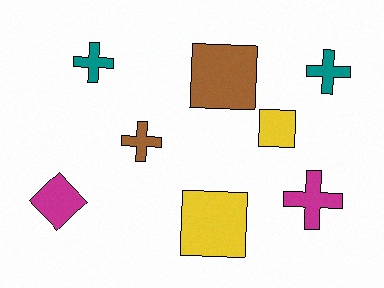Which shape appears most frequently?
Cross, with 4 objects.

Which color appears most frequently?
Brown, with 2 objects.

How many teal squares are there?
There are no teal squares.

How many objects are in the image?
There are 8 objects.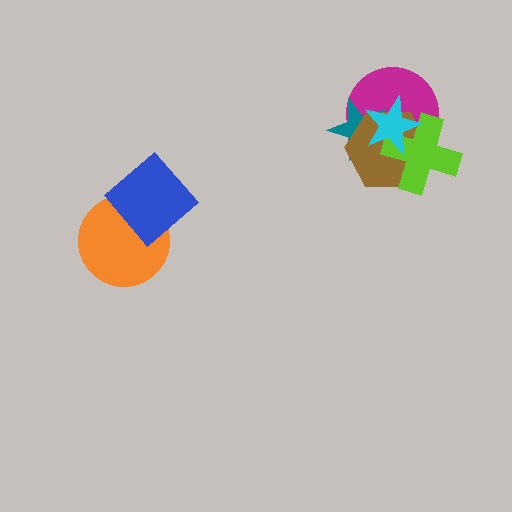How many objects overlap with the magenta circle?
4 objects overlap with the magenta circle.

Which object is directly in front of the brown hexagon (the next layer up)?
The lime cross is directly in front of the brown hexagon.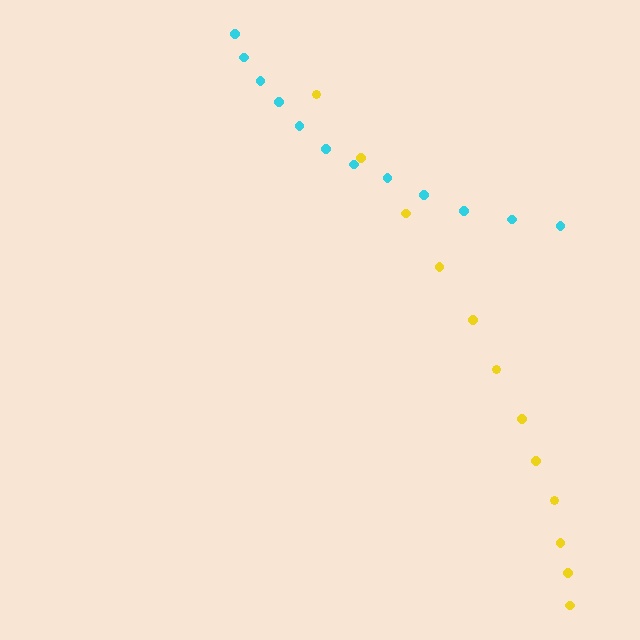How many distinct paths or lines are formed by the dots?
There are 2 distinct paths.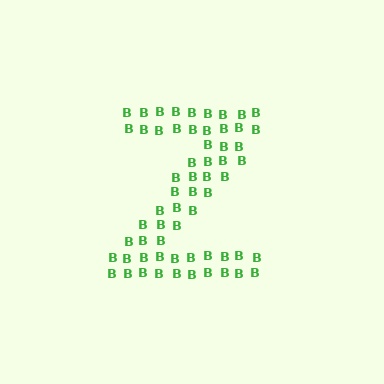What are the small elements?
The small elements are letter B's.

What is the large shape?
The large shape is the letter Z.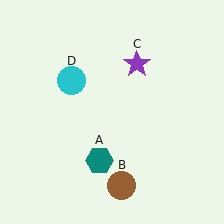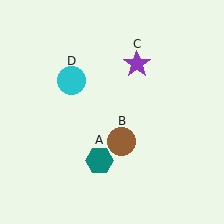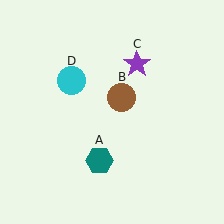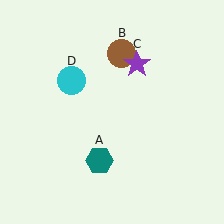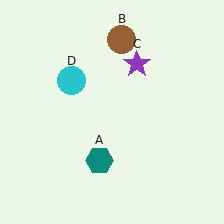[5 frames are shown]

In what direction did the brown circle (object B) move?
The brown circle (object B) moved up.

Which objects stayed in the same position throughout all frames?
Teal hexagon (object A) and purple star (object C) and cyan circle (object D) remained stationary.